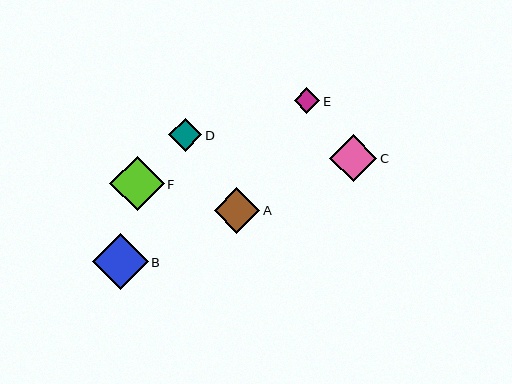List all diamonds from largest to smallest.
From largest to smallest: B, F, C, A, D, E.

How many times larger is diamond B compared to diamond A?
Diamond B is approximately 1.2 times the size of diamond A.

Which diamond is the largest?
Diamond B is the largest with a size of approximately 56 pixels.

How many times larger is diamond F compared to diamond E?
Diamond F is approximately 2.1 times the size of diamond E.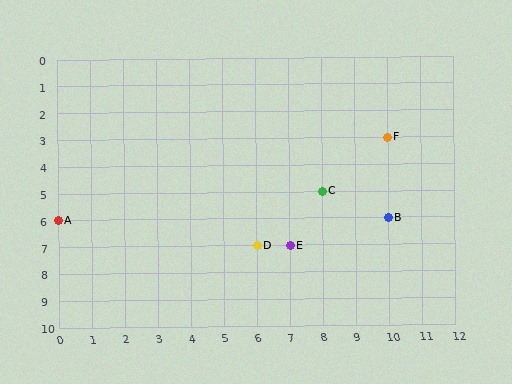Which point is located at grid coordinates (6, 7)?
Point D is at (6, 7).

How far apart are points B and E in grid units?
Points B and E are 3 columns and 1 row apart (about 3.2 grid units diagonally).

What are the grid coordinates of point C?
Point C is at grid coordinates (8, 5).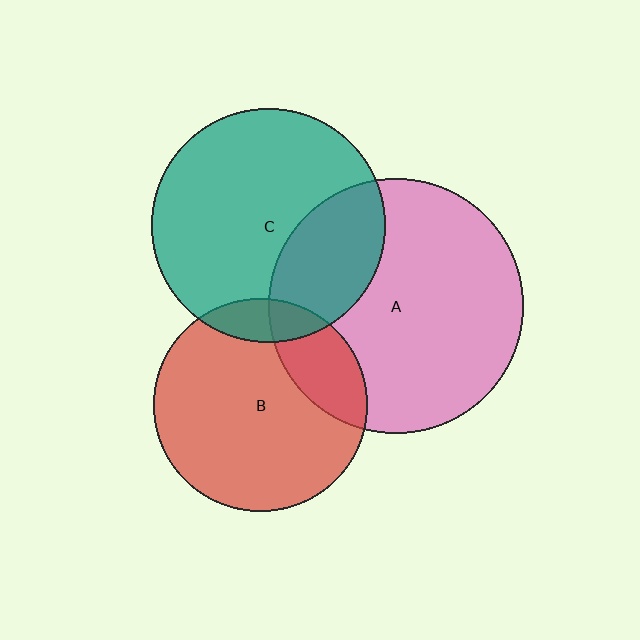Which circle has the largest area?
Circle A (pink).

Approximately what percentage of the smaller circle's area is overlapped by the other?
Approximately 20%.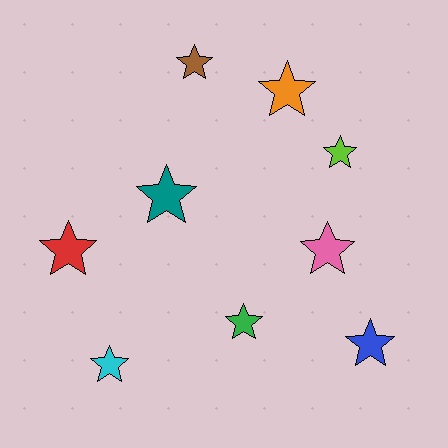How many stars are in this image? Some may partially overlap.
There are 9 stars.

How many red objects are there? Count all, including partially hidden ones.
There is 1 red object.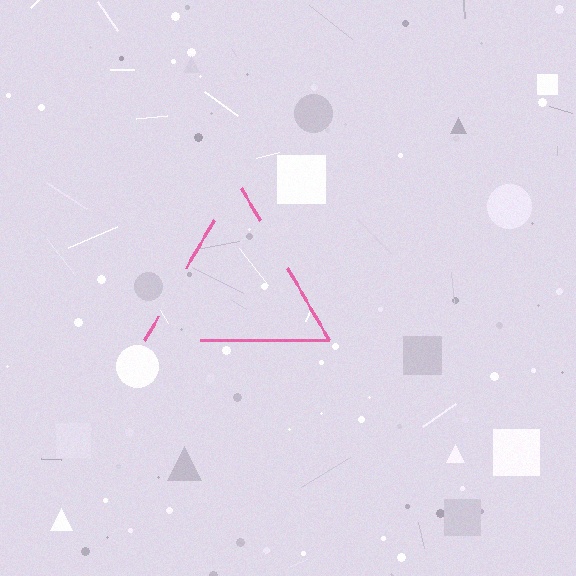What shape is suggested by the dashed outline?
The dashed outline suggests a triangle.